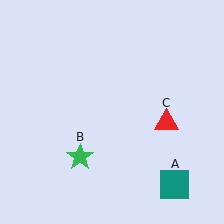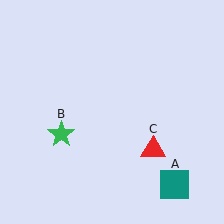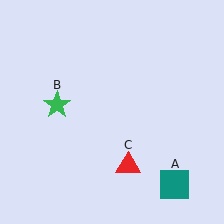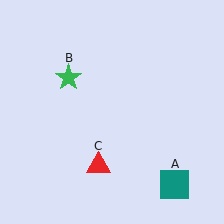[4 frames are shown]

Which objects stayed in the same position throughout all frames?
Teal square (object A) remained stationary.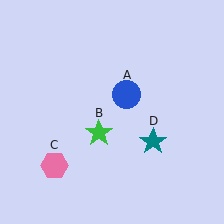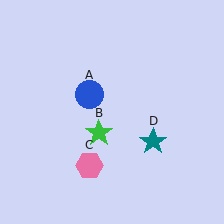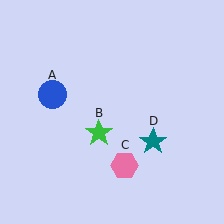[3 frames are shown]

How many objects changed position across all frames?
2 objects changed position: blue circle (object A), pink hexagon (object C).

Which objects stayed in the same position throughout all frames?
Green star (object B) and teal star (object D) remained stationary.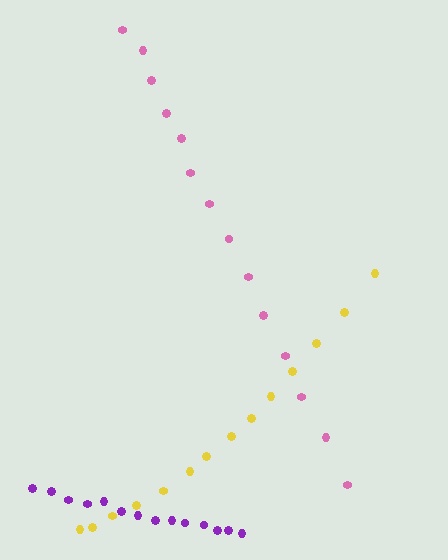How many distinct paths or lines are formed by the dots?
There are 3 distinct paths.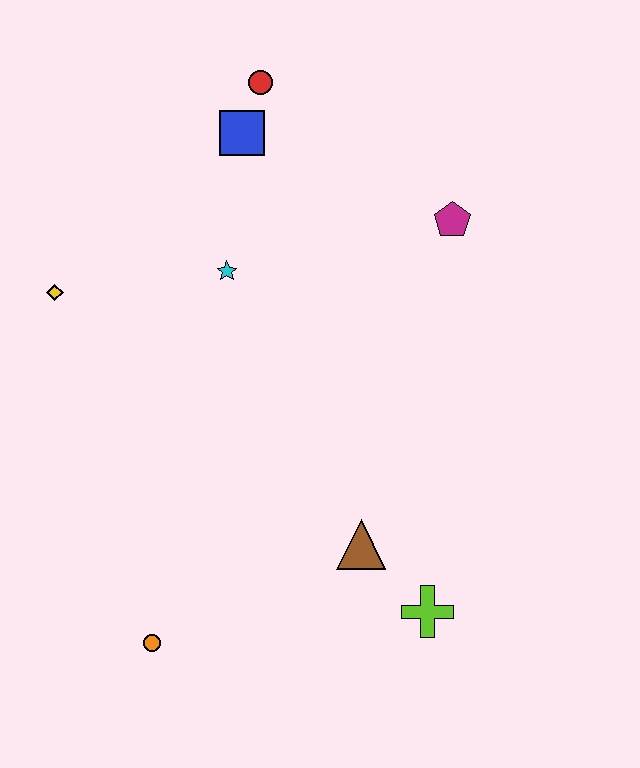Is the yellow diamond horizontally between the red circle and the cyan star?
No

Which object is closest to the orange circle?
The brown triangle is closest to the orange circle.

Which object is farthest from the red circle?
The orange circle is farthest from the red circle.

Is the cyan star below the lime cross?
No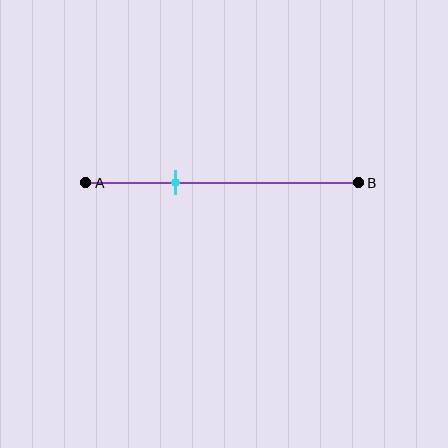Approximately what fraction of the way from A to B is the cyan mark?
The cyan mark is approximately 35% of the way from A to B.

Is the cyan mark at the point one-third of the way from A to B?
Yes, the mark is approximately at the one-third point.